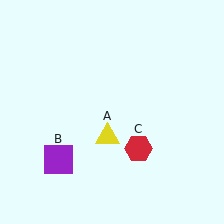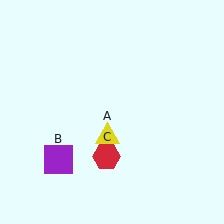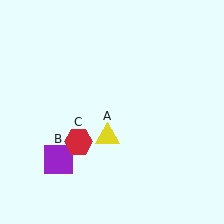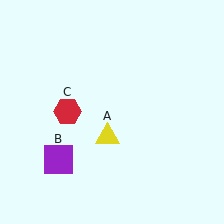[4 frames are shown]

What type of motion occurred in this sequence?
The red hexagon (object C) rotated clockwise around the center of the scene.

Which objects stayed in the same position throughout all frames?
Yellow triangle (object A) and purple square (object B) remained stationary.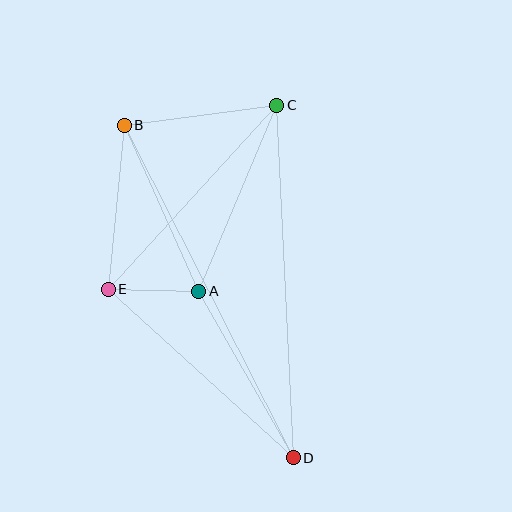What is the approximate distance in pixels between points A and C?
The distance between A and C is approximately 202 pixels.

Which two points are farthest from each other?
Points B and D are farthest from each other.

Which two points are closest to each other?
Points A and E are closest to each other.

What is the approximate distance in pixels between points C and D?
The distance between C and D is approximately 353 pixels.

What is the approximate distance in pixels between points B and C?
The distance between B and C is approximately 153 pixels.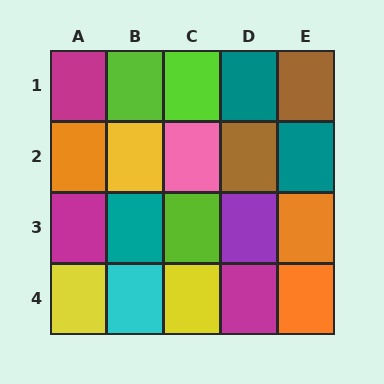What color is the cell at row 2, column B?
Yellow.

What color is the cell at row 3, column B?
Teal.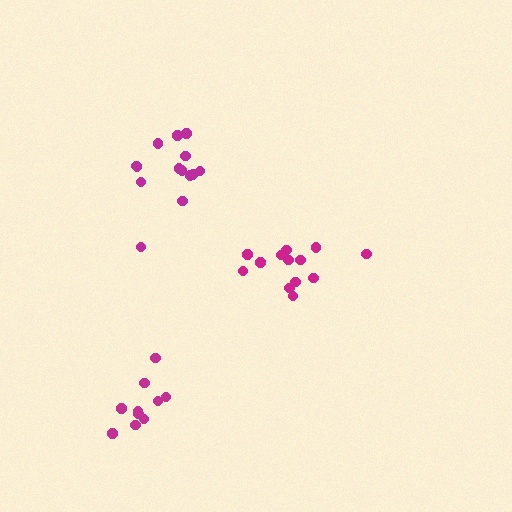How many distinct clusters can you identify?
There are 3 distinct clusters.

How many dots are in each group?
Group 1: 14 dots, Group 2: 10 dots, Group 3: 14 dots (38 total).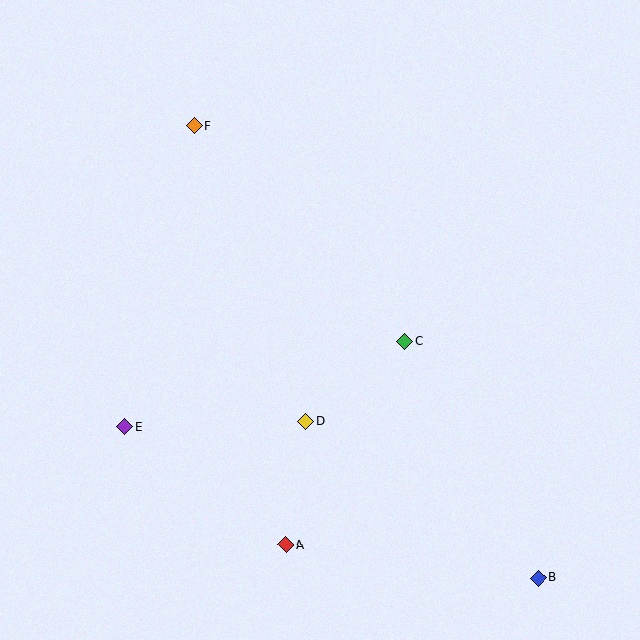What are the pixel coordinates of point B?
Point B is at (538, 578).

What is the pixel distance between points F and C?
The distance between F and C is 302 pixels.